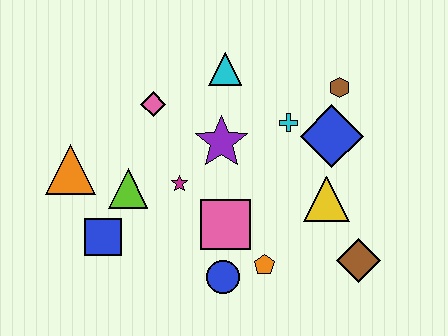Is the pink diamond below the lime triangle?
No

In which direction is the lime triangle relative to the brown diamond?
The lime triangle is to the left of the brown diamond.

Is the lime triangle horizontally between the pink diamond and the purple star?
No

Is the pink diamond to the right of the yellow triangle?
No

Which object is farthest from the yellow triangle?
The orange triangle is farthest from the yellow triangle.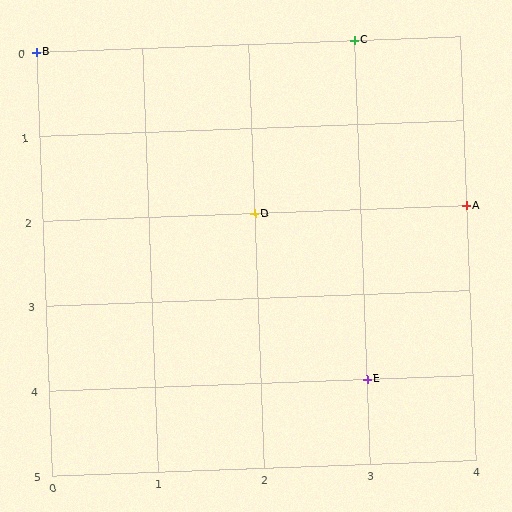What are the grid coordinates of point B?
Point B is at grid coordinates (0, 0).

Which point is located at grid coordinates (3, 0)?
Point C is at (3, 0).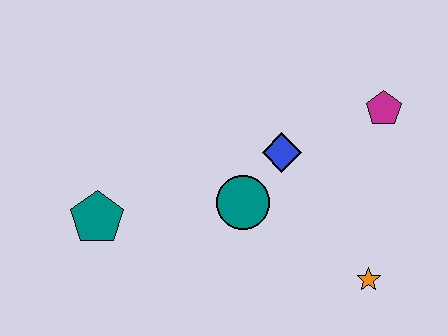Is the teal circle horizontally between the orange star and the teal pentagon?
Yes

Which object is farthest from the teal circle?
The magenta pentagon is farthest from the teal circle.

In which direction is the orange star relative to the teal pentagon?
The orange star is to the right of the teal pentagon.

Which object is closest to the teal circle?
The blue diamond is closest to the teal circle.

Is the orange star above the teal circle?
No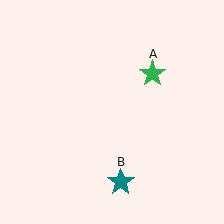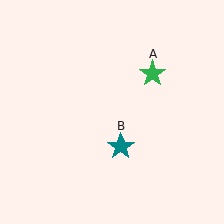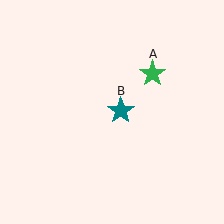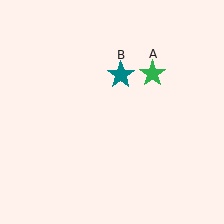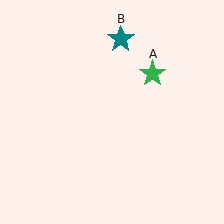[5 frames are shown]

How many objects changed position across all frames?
1 object changed position: teal star (object B).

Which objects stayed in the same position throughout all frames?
Green star (object A) remained stationary.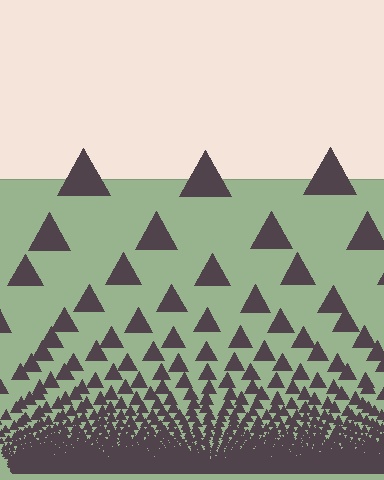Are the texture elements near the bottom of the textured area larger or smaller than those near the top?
Smaller. The gradient is inverted — elements near the bottom are smaller and denser.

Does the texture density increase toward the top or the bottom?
Density increases toward the bottom.